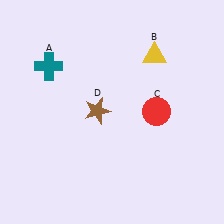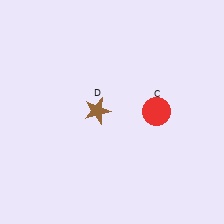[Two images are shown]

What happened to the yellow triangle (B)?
The yellow triangle (B) was removed in Image 2. It was in the top-right area of Image 1.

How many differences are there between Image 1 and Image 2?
There are 2 differences between the two images.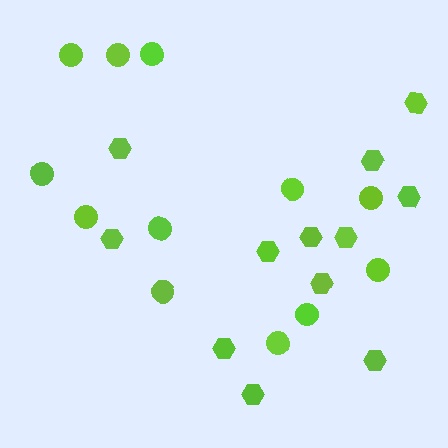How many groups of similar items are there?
There are 2 groups: one group of circles (12) and one group of hexagons (12).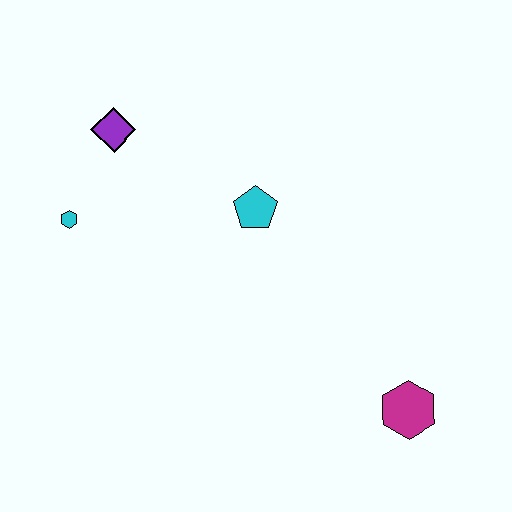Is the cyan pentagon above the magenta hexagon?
Yes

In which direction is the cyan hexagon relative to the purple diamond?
The cyan hexagon is below the purple diamond.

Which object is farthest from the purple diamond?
The magenta hexagon is farthest from the purple diamond.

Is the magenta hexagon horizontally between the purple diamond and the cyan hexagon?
No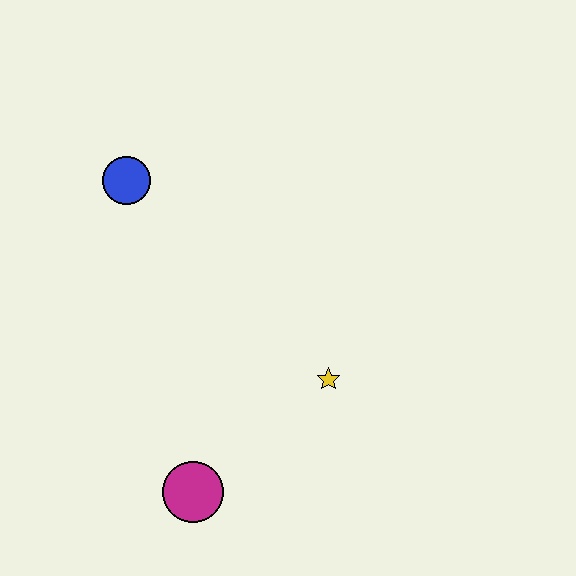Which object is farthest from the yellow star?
The blue circle is farthest from the yellow star.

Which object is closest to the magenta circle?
The yellow star is closest to the magenta circle.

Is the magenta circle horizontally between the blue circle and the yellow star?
Yes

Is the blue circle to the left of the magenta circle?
Yes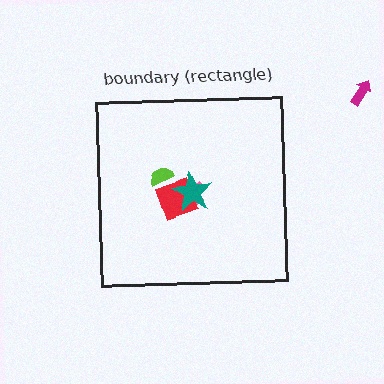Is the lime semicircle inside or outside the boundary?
Inside.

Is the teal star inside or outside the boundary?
Inside.